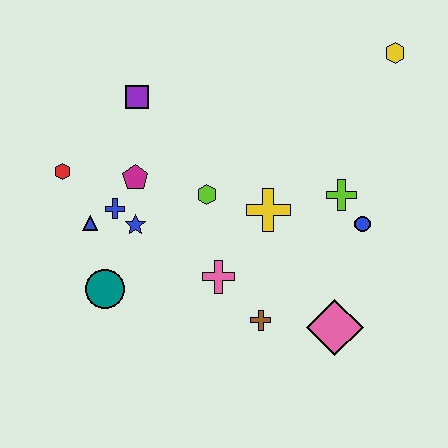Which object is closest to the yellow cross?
The lime hexagon is closest to the yellow cross.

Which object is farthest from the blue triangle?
The yellow hexagon is farthest from the blue triangle.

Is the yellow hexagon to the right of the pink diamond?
Yes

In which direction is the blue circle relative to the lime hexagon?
The blue circle is to the right of the lime hexagon.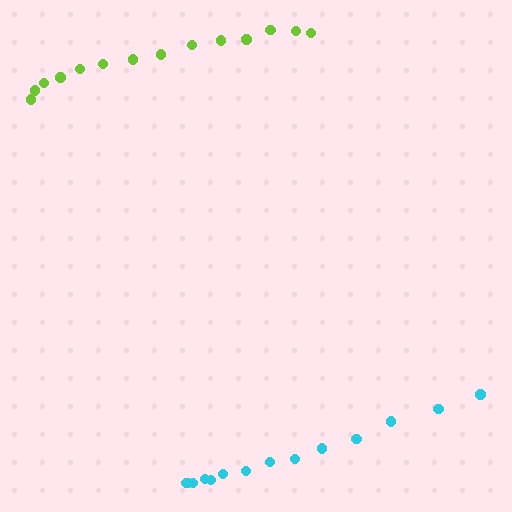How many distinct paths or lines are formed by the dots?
There are 2 distinct paths.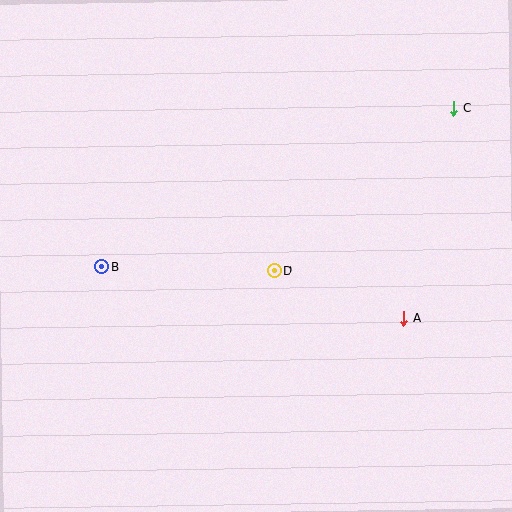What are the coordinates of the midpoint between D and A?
The midpoint between D and A is at (339, 294).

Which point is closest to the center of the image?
Point D at (274, 271) is closest to the center.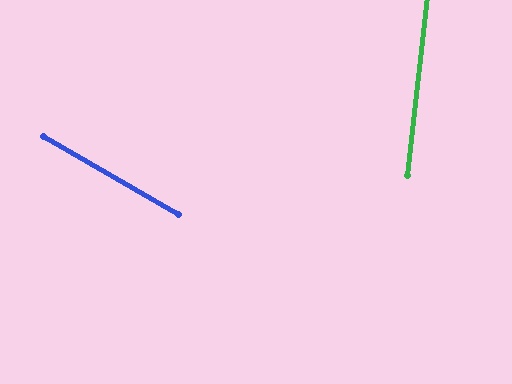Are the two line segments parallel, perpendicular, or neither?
Neither parallel nor perpendicular — they differ by about 66°.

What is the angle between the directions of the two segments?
Approximately 66 degrees.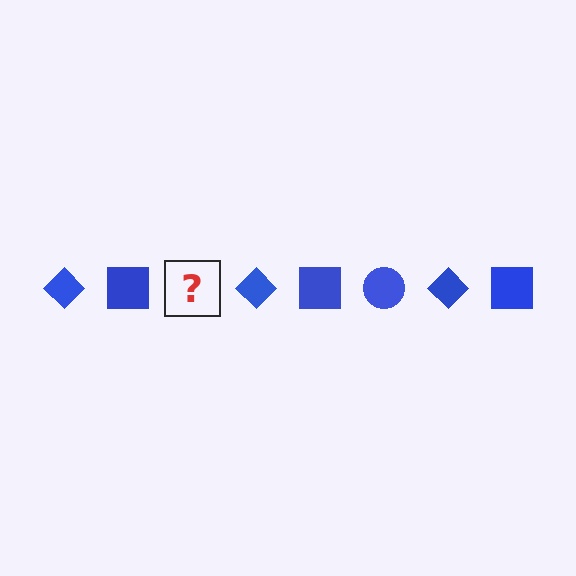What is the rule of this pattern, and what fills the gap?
The rule is that the pattern cycles through diamond, square, circle shapes in blue. The gap should be filled with a blue circle.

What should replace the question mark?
The question mark should be replaced with a blue circle.